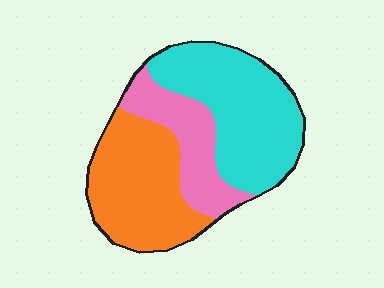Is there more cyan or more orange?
Cyan.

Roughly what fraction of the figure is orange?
Orange covers roughly 35% of the figure.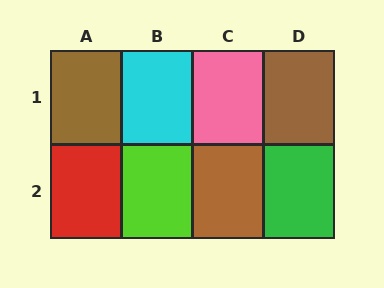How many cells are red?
1 cell is red.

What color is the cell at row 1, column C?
Pink.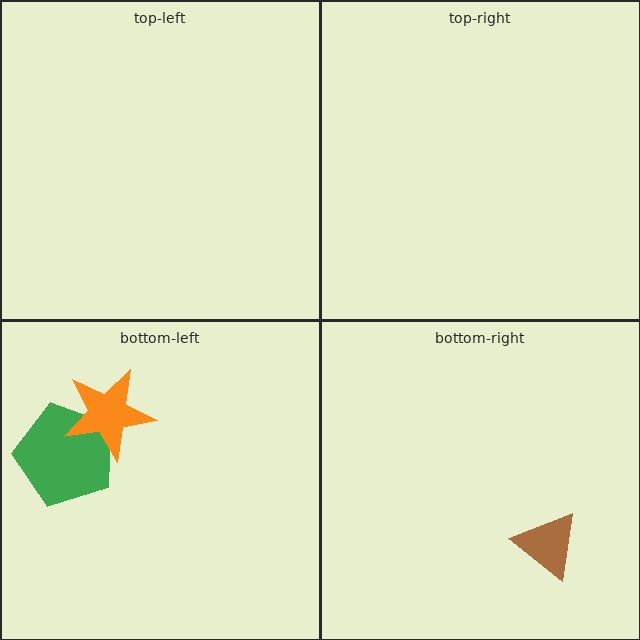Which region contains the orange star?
The bottom-left region.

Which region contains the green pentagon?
The bottom-left region.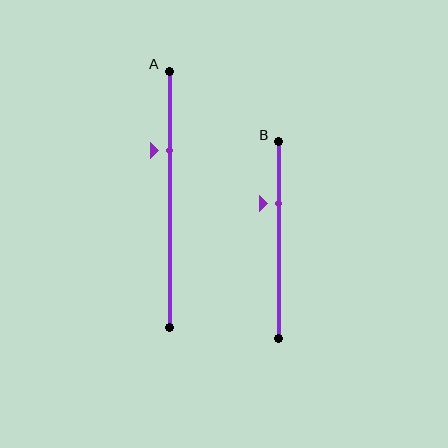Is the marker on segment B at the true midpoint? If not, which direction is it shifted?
No, the marker on segment B is shifted upward by about 19% of the segment length.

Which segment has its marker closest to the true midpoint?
Segment B has its marker closest to the true midpoint.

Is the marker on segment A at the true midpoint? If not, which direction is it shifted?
No, the marker on segment A is shifted upward by about 19% of the segment length.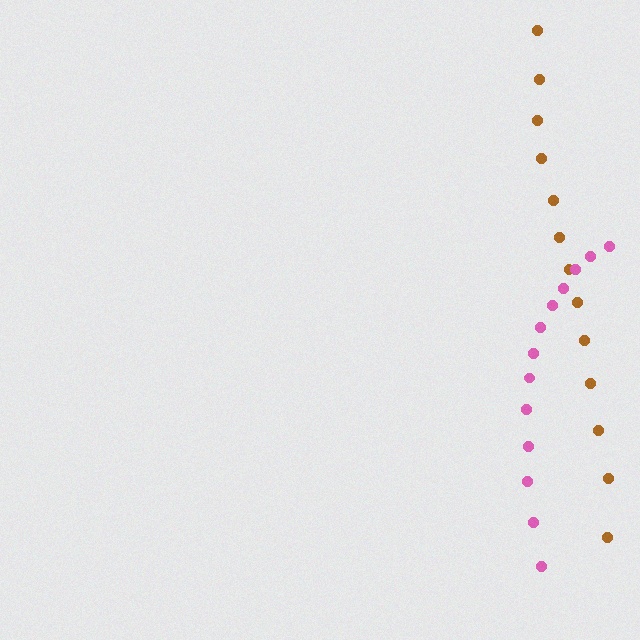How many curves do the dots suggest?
There are 2 distinct paths.